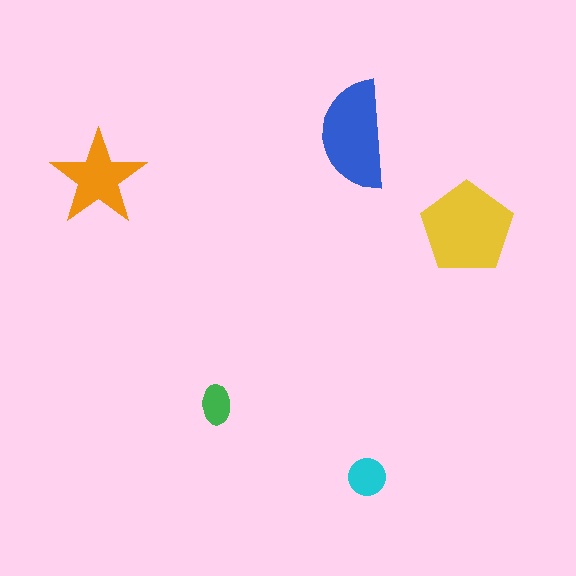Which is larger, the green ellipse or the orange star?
The orange star.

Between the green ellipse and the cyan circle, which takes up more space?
The cyan circle.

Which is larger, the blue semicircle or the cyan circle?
The blue semicircle.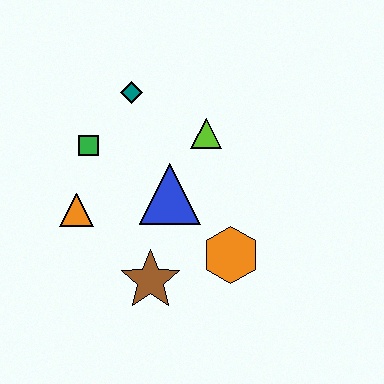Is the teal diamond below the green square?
No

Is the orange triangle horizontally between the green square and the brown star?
No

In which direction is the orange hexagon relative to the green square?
The orange hexagon is to the right of the green square.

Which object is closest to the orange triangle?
The green square is closest to the orange triangle.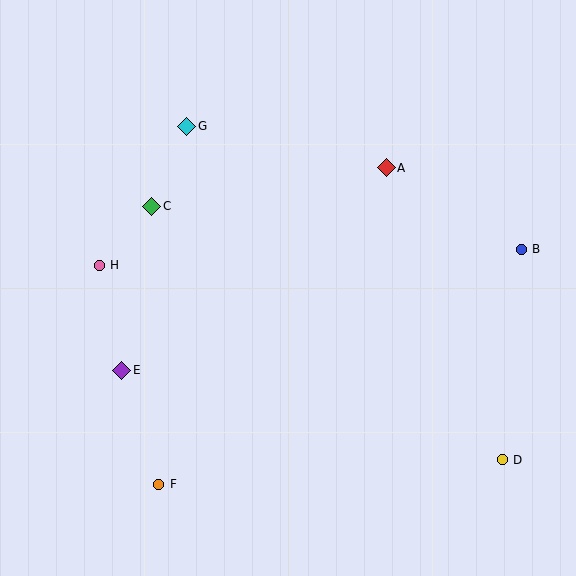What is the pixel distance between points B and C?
The distance between B and C is 372 pixels.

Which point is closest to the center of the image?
Point A at (386, 168) is closest to the center.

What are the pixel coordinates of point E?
Point E is at (122, 370).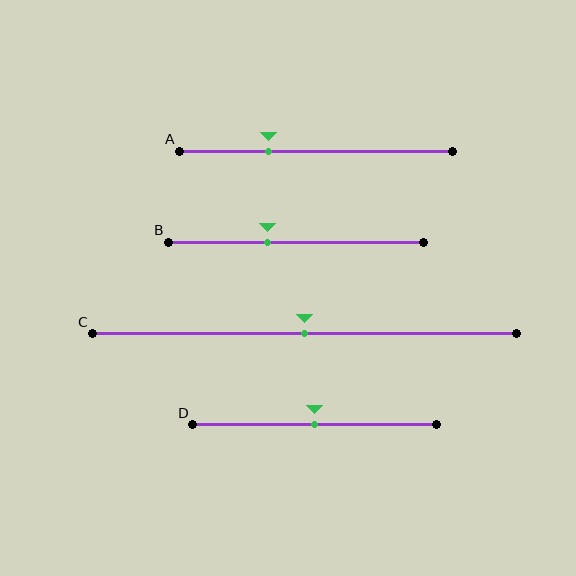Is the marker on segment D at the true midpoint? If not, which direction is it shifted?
Yes, the marker on segment D is at the true midpoint.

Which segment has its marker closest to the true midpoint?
Segment C has its marker closest to the true midpoint.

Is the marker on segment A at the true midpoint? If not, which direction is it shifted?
No, the marker on segment A is shifted to the left by about 18% of the segment length.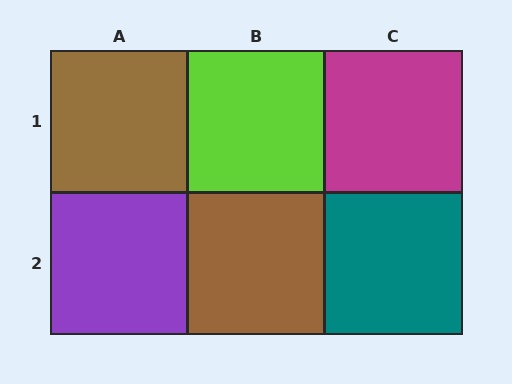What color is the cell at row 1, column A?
Brown.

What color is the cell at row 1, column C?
Magenta.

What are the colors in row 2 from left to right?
Purple, brown, teal.